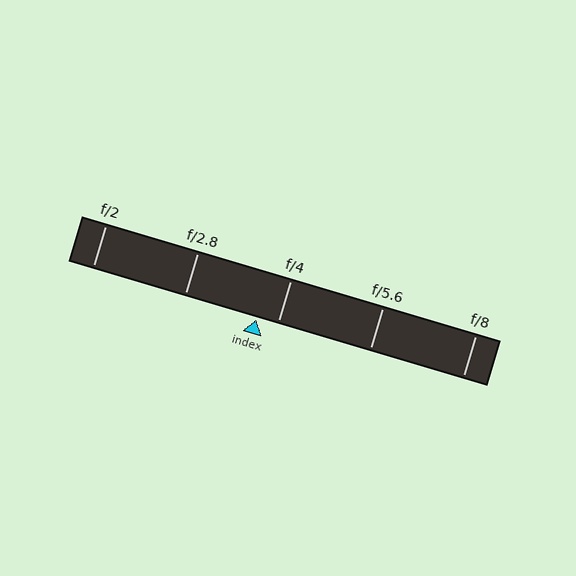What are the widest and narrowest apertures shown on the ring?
The widest aperture shown is f/2 and the narrowest is f/8.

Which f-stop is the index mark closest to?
The index mark is closest to f/4.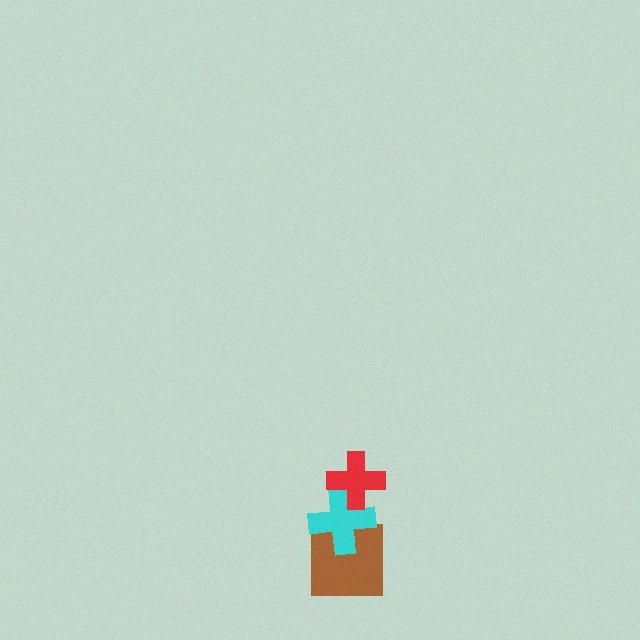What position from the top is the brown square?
The brown square is 3rd from the top.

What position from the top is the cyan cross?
The cyan cross is 2nd from the top.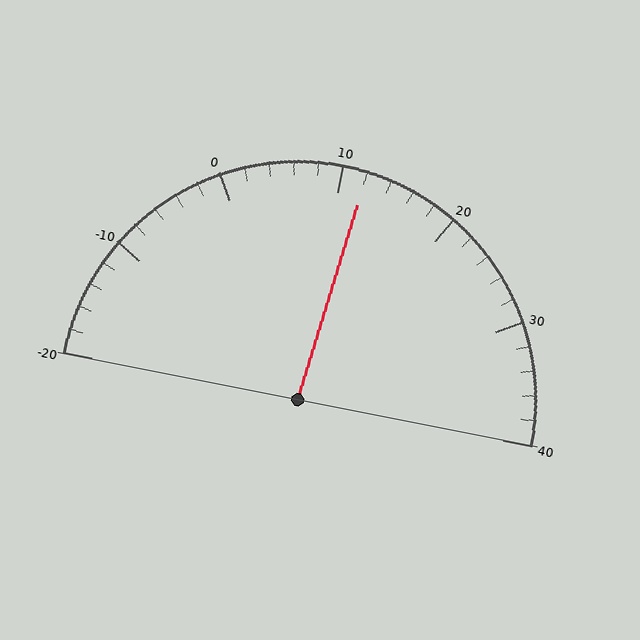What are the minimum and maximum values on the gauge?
The gauge ranges from -20 to 40.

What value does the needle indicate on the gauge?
The needle indicates approximately 12.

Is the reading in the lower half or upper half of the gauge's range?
The reading is in the upper half of the range (-20 to 40).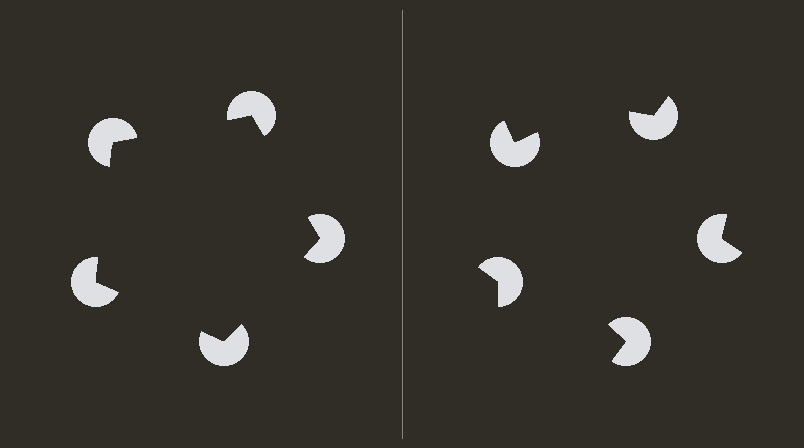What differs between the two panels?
The pac-man discs are positioned identically on both sides; only the wedge orientations differ. On the left they align to a pentagon; on the right they are misaligned.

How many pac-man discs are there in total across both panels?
10 — 5 on each side.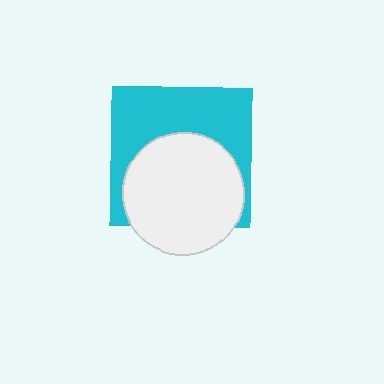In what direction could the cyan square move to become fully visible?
The cyan square could move up. That would shift it out from behind the white circle entirely.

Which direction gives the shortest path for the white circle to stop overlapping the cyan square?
Moving down gives the shortest separation.